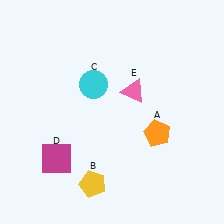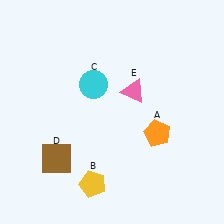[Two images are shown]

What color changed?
The square (D) changed from magenta in Image 1 to brown in Image 2.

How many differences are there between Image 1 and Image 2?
There is 1 difference between the two images.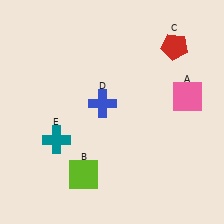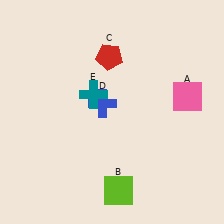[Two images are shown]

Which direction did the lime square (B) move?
The lime square (B) moved right.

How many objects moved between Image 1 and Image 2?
3 objects moved between the two images.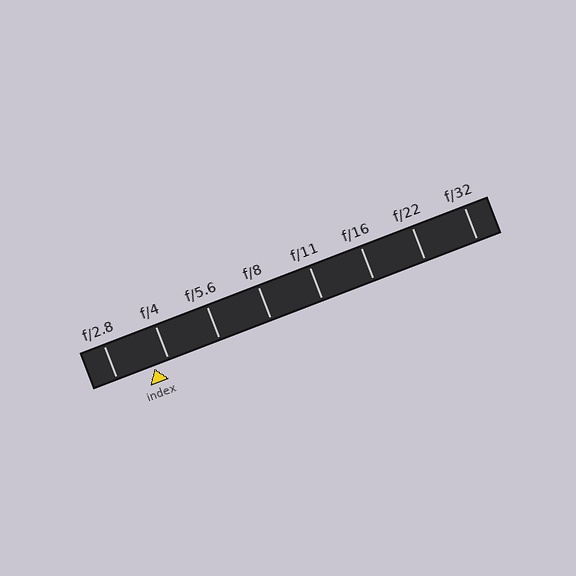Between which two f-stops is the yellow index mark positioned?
The index mark is between f/2.8 and f/4.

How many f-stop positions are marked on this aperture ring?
There are 8 f-stop positions marked.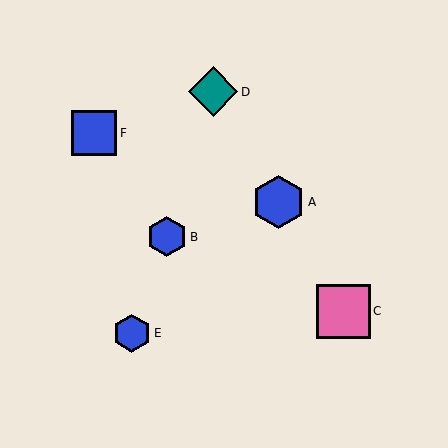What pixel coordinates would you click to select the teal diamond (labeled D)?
Click at (213, 92) to select the teal diamond D.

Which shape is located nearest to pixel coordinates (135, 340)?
The blue hexagon (labeled E) at (132, 333) is nearest to that location.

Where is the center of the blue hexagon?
The center of the blue hexagon is at (132, 333).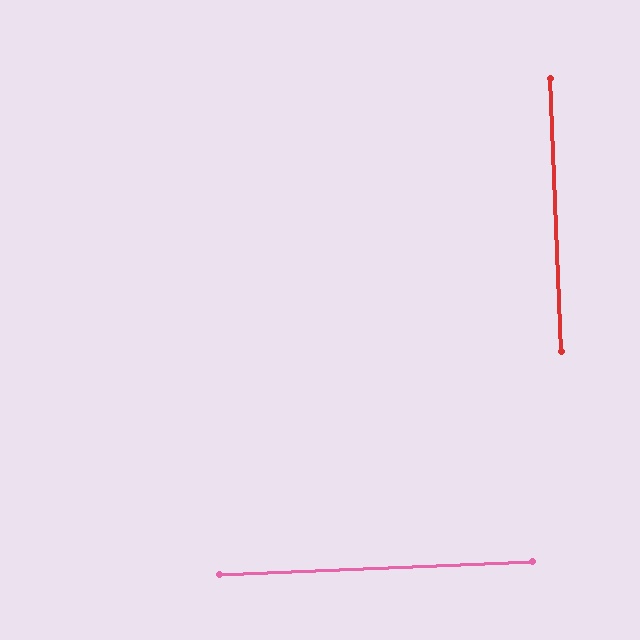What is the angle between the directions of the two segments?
Approximately 90 degrees.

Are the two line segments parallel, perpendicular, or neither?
Perpendicular — they meet at approximately 90°.